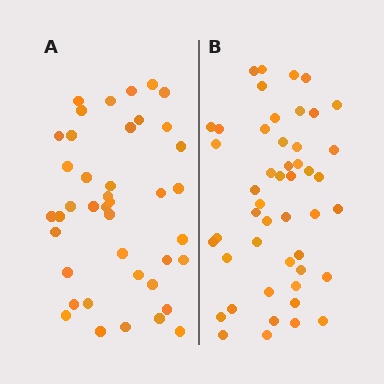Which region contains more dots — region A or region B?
Region B (the right region) has more dots.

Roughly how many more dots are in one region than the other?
Region B has roughly 8 or so more dots than region A.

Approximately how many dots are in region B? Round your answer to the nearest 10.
About 50 dots. (The exact count is 48, which rounds to 50.)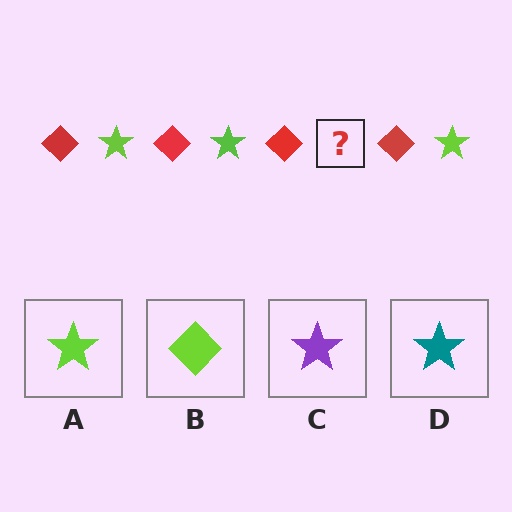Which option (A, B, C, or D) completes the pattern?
A.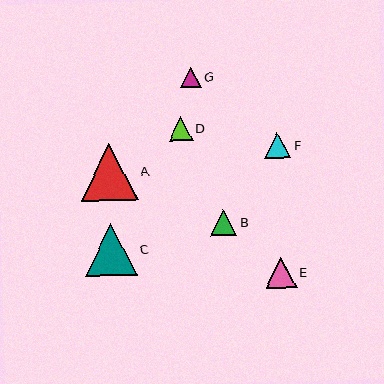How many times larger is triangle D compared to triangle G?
Triangle D is approximately 1.2 times the size of triangle G.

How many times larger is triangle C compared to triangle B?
Triangle C is approximately 2.0 times the size of triangle B.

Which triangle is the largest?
Triangle A is the largest with a size of approximately 57 pixels.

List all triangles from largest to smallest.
From largest to smallest: A, C, E, F, B, D, G.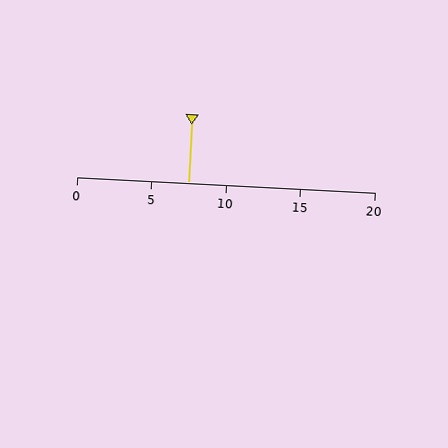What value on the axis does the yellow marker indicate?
The marker indicates approximately 7.5.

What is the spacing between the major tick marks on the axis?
The major ticks are spaced 5 apart.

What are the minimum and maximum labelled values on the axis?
The axis runs from 0 to 20.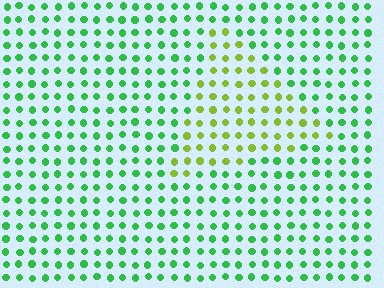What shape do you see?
I see a triangle.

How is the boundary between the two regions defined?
The boundary is defined purely by a slight shift in hue (about 45 degrees). Spacing, size, and orientation are identical on both sides.